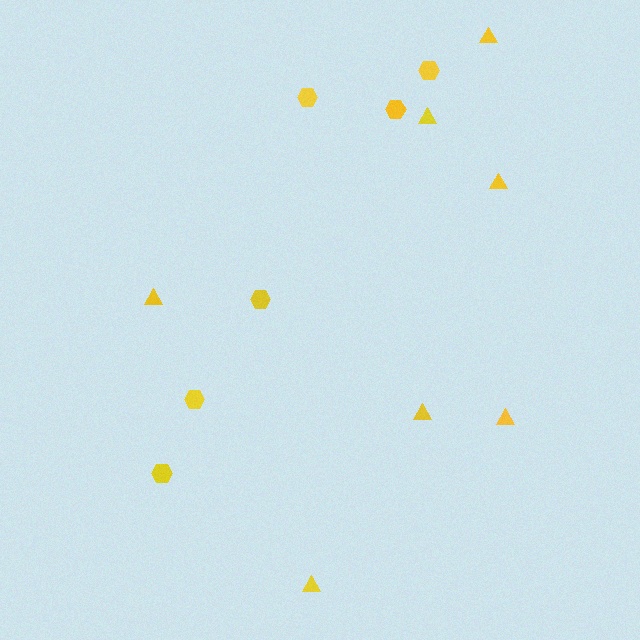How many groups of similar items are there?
There are 2 groups: one group of triangles (7) and one group of hexagons (6).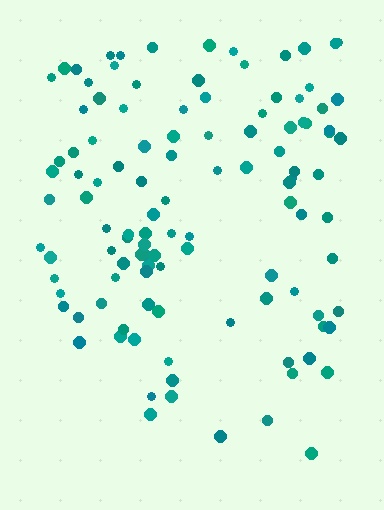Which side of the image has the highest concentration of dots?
The top.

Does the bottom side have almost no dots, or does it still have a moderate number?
Still a moderate number, just noticeably fewer than the top.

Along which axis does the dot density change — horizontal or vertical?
Vertical.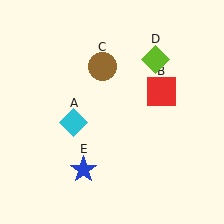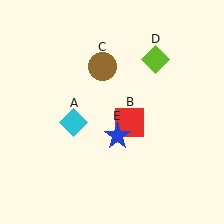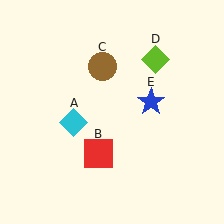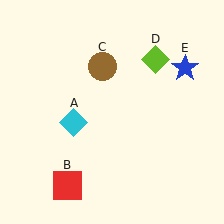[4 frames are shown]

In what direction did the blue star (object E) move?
The blue star (object E) moved up and to the right.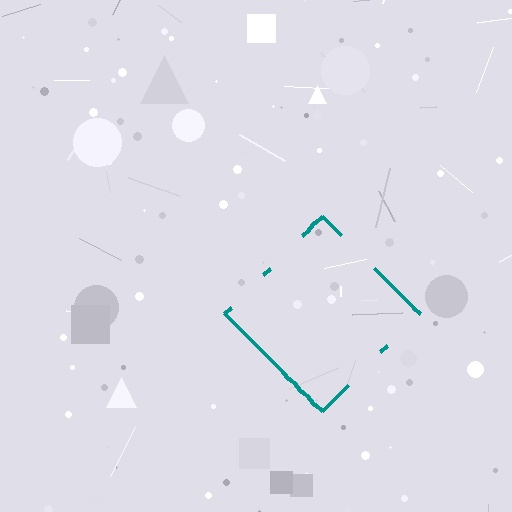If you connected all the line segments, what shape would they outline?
They would outline a diamond.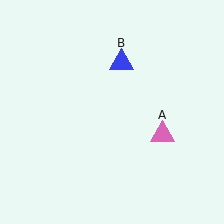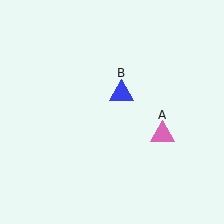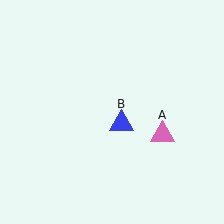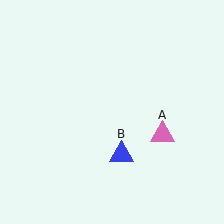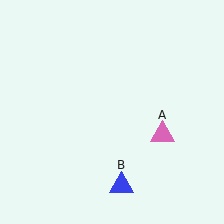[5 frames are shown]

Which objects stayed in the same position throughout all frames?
Pink triangle (object A) remained stationary.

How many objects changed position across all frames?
1 object changed position: blue triangle (object B).